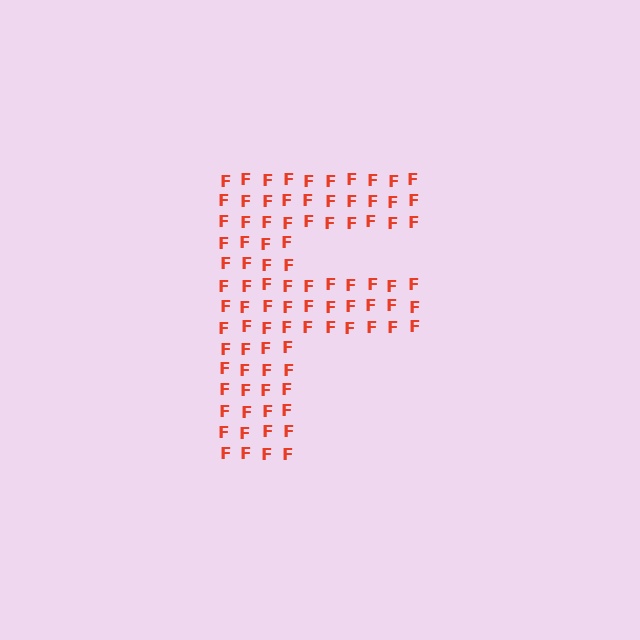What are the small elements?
The small elements are letter F's.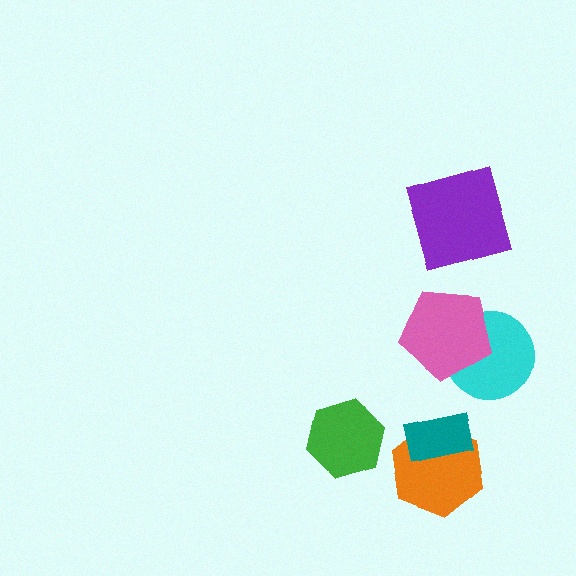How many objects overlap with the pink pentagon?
1 object overlaps with the pink pentagon.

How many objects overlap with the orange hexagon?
1 object overlaps with the orange hexagon.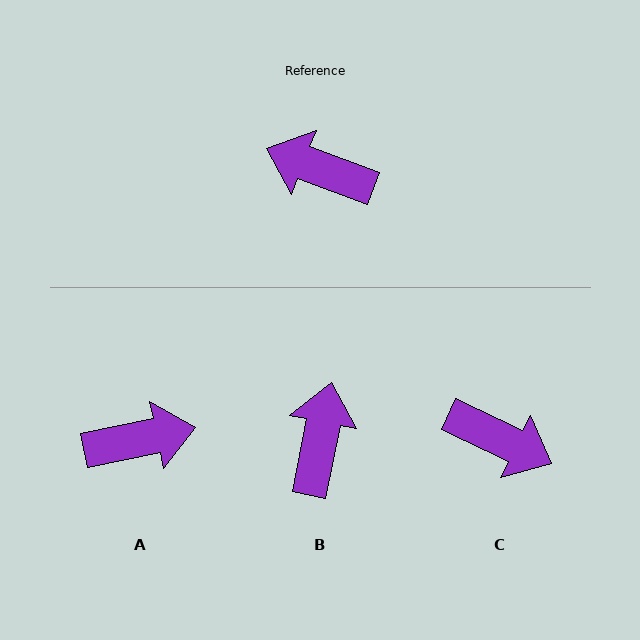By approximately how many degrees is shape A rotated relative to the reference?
Approximately 148 degrees clockwise.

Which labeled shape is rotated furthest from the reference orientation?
C, about 175 degrees away.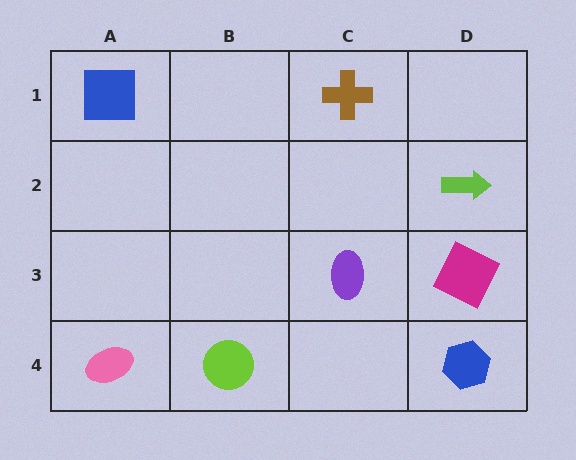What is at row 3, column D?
A magenta square.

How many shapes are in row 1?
2 shapes.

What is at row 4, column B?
A lime circle.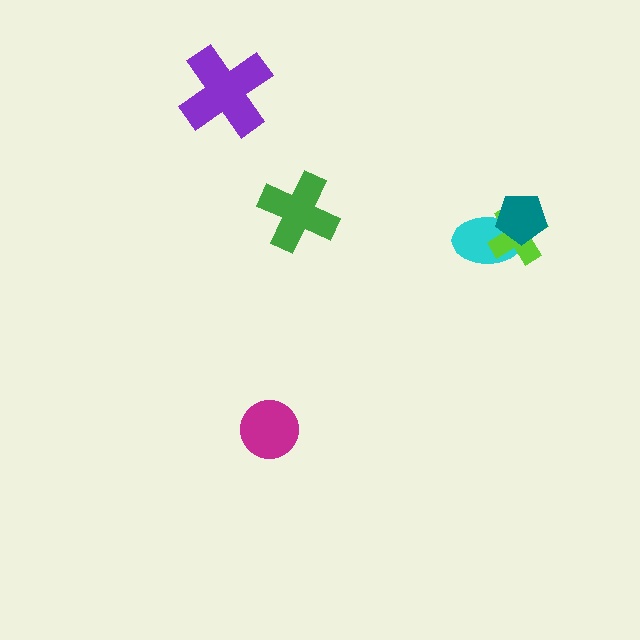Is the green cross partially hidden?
No, no other shape covers it.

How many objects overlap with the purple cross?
0 objects overlap with the purple cross.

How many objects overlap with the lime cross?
2 objects overlap with the lime cross.